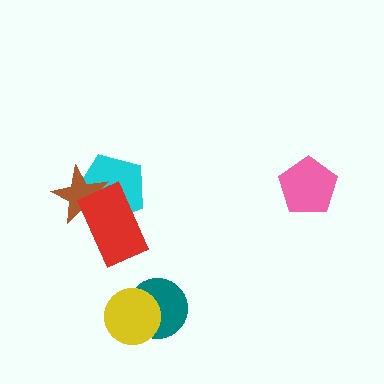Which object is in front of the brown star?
The red rectangle is in front of the brown star.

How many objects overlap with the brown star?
2 objects overlap with the brown star.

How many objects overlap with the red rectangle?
2 objects overlap with the red rectangle.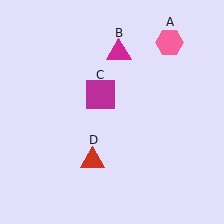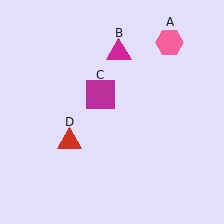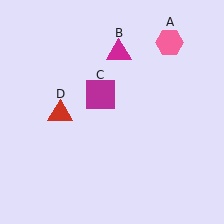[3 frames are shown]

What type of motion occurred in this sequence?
The red triangle (object D) rotated clockwise around the center of the scene.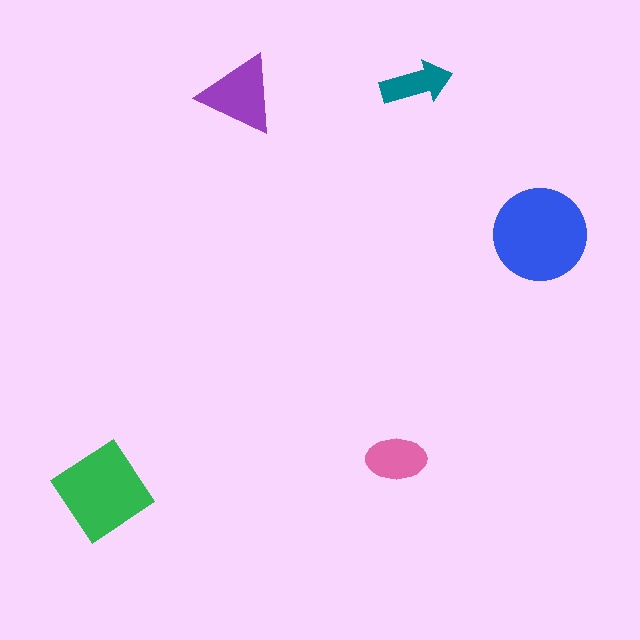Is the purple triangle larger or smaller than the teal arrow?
Larger.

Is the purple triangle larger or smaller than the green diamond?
Smaller.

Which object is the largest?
The blue circle.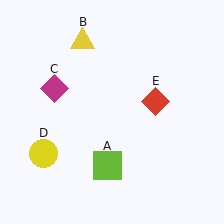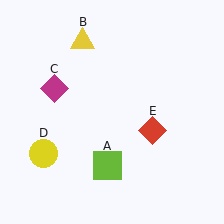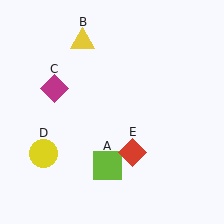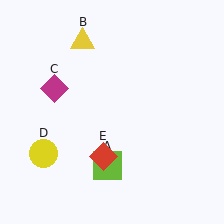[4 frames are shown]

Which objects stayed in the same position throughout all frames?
Lime square (object A) and yellow triangle (object B) and magenta diamond (object C) and yellow circle (object D) remained stationary.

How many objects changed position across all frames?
1 object changed position: red diamond (object E).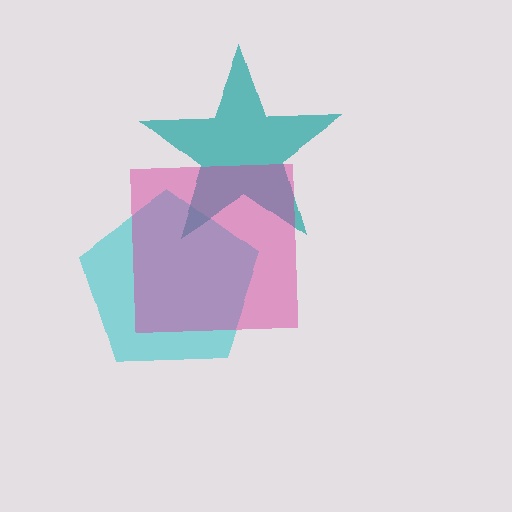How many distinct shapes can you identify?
There are 3 distinct shapes: a cyan pentagon, a teal star, a magenta square.